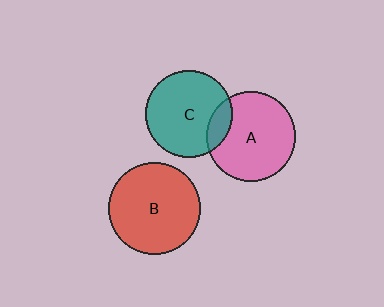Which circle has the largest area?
Circle B (red).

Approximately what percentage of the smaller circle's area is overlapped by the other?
Approximately 15%.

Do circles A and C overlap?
Yes.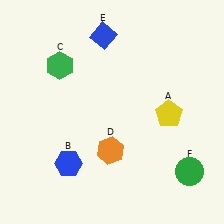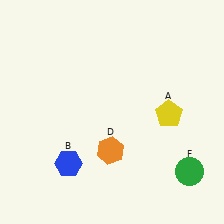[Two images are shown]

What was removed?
The blue diamond (E), the green hexagon (C) were removed in Image 2.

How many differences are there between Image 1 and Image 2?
There are 2 differences between the two images.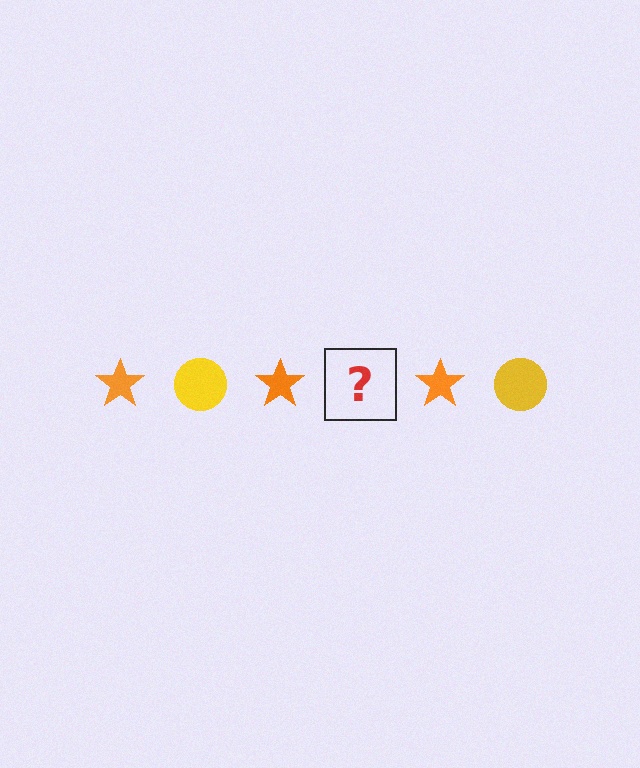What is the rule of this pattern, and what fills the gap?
The rule is that the pattern alternates between orange star and yellow circle. The gap should be filled with a yellow circle.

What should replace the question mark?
The question mark should be replaced with a yellow circle.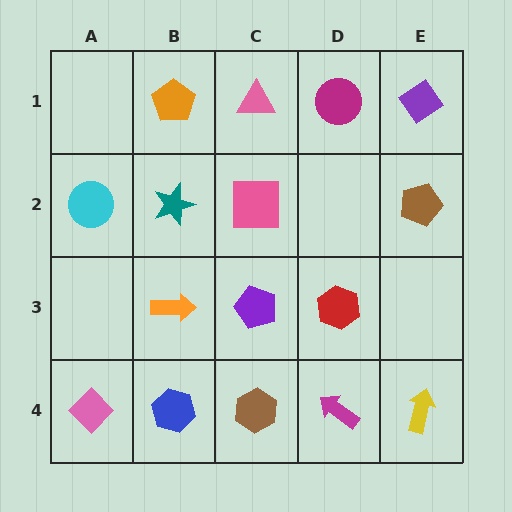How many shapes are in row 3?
3 shapes.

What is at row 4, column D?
A magenta arrow.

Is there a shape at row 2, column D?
No, that cell is empty.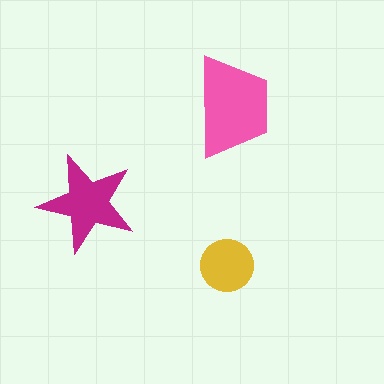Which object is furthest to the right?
The pink trapezoid is rightmost.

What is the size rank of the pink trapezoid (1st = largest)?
1st.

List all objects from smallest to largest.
The yellow circle, the magenta star, the pink trapezoid.